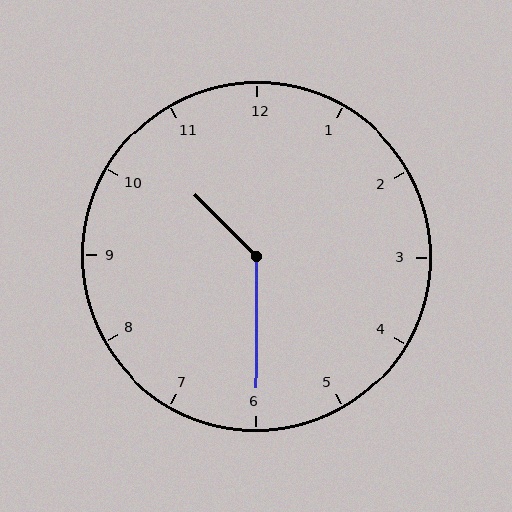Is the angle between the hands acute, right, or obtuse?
It is obtuse.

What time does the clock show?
10:30.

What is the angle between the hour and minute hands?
Approximately 135 degrees.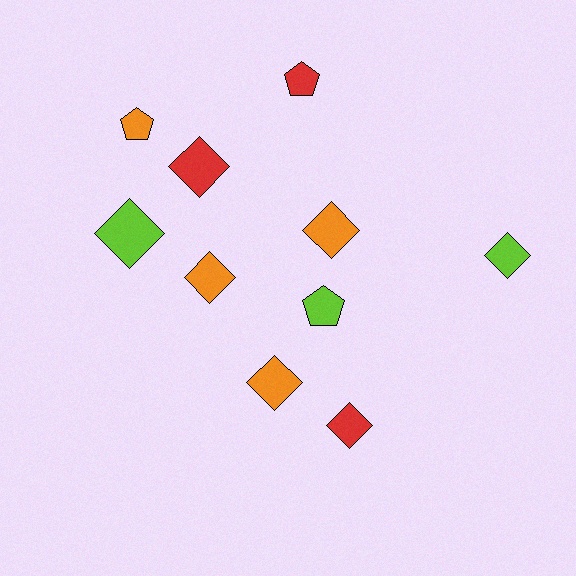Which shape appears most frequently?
Diamond, with 7 objects.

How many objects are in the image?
There are 10 objects.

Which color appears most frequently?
Orange, with 4 objects.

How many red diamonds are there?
There are 2 red diamonds.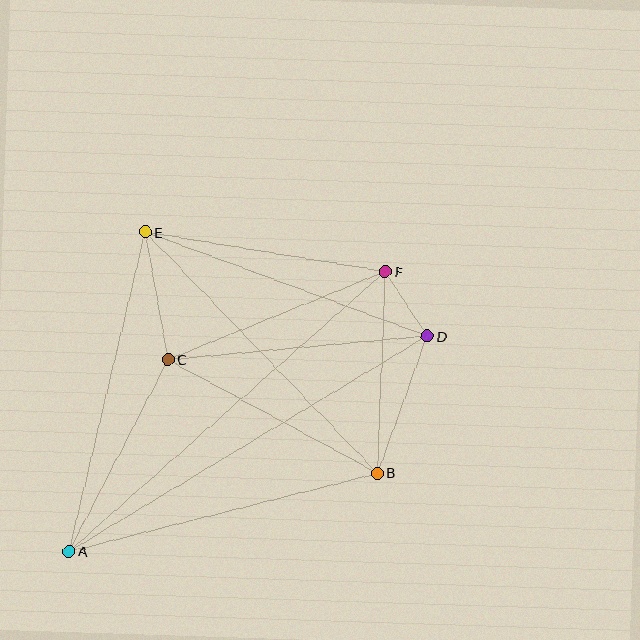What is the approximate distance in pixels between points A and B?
The distance between A and B is approximately 318 pixels.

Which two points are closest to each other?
Points D and F are closest to each other.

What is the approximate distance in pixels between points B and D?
The distance between B and D is approximately 146 pixels.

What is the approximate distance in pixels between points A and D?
The distance between A and D is approximately 418 pixels.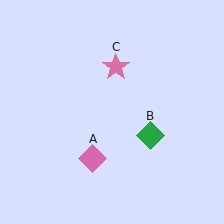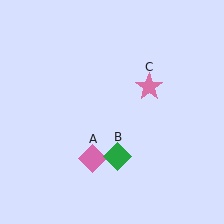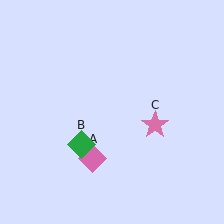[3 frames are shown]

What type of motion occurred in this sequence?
The green diamond (object B), pink star (object C) rotated clockwise around the center of the scene.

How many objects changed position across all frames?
2 objects changed position: green diamond (object B), pink star (object C).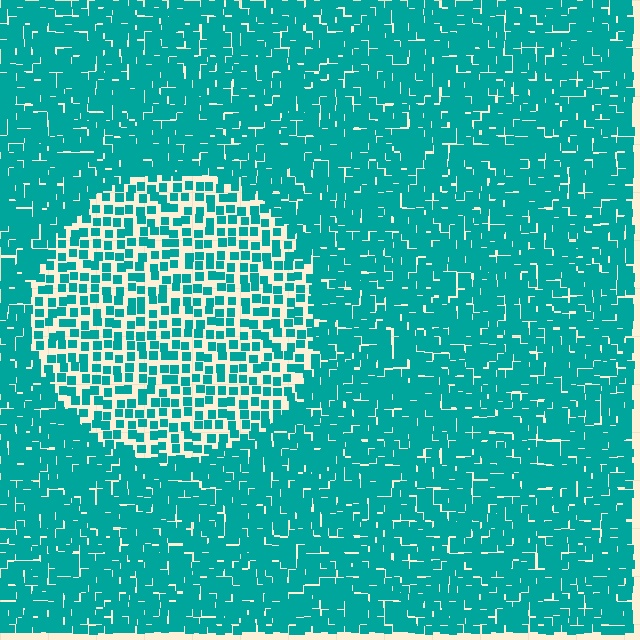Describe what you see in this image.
The image contains small teal elements arranged at two different densities. A circle-shaped region is visible where the elements are less densely packed than the surrounding area.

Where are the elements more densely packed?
The elements are more densely packed outside the circle boundary.